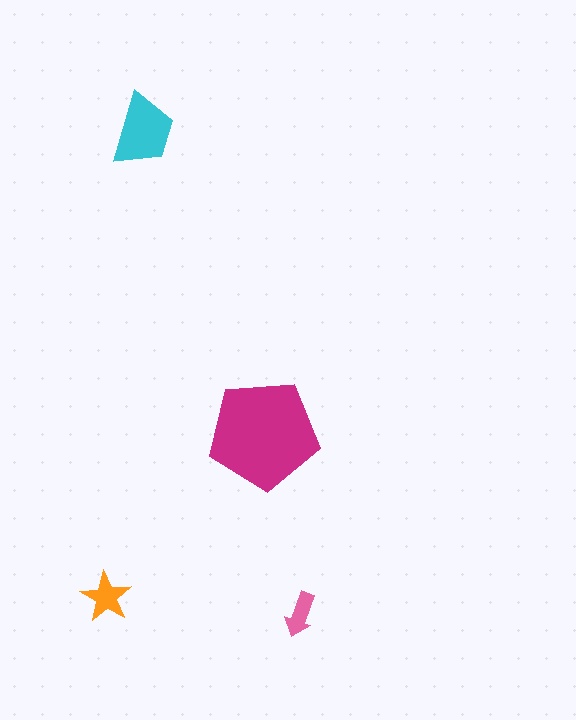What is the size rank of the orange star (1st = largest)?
3rd.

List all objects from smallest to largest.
The pink arrow, the orange star, the cyan trapezoid, the magenta pentagon.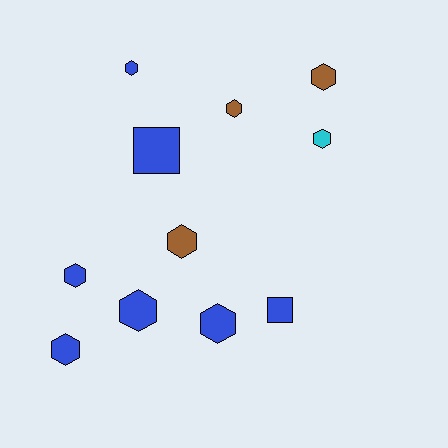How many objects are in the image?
There are 11 objects.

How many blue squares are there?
There are 2 blue squares.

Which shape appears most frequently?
Hexagon, with 9 objects.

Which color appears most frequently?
Blue, with 7 objects.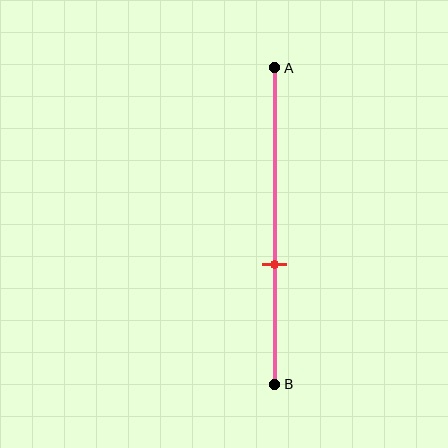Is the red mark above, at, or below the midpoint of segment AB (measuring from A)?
The red mark is below the midpoint of segment AB.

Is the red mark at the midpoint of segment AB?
No, the mark is at about 60% from A, not at the 50% midpoint.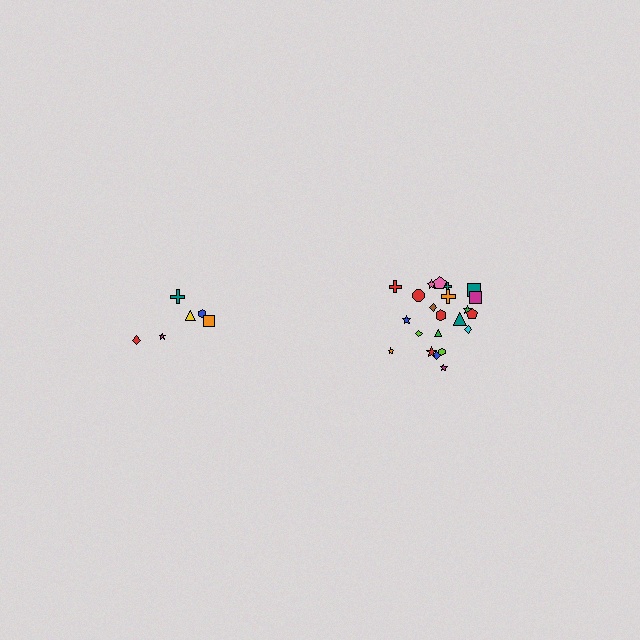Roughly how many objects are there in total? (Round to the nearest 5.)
Roughly 30 objects in total.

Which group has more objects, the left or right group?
The right group.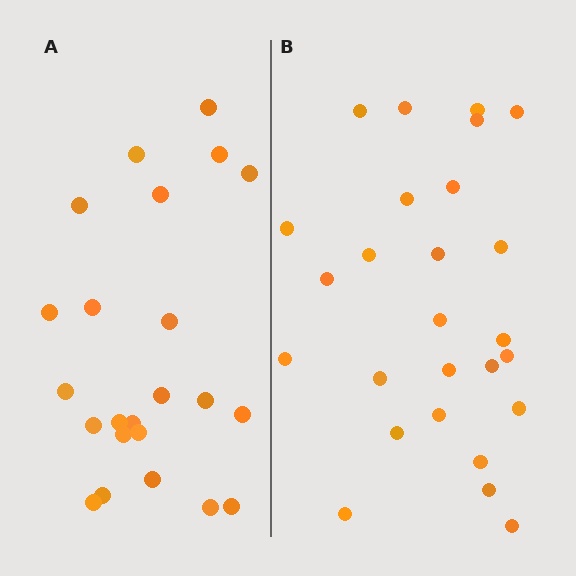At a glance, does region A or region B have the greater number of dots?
Region B (the right region) has more dots.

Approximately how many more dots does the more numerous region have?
Region B has just a few more — roughly 2 or 3 more dots than region A.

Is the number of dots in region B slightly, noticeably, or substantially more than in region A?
Region B has only slightly more — the two regions are fairly close. The ratio is roughly 1.1 to 1.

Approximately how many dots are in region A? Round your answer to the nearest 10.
About 20 dots. (The exact count is 23, which rounds to 20.)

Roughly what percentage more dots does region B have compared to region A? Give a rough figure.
About 15% more.